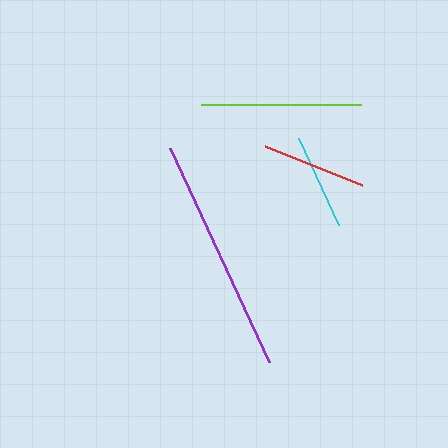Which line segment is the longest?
The purple line is the longest at approximately 235 pixels.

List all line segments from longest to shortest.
From longest to shortest: purple, lime, red, cyan.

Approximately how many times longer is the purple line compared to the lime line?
The purple line is approximately 1.5 times the length of the lime line.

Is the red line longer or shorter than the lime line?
The lime line is longer than the red line.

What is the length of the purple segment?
The purple segment is approximately 235 pixels long.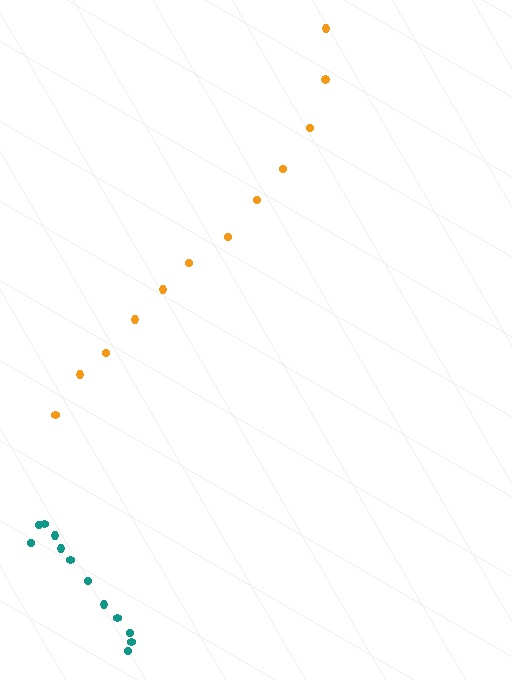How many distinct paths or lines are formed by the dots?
There are 2 distinct paths.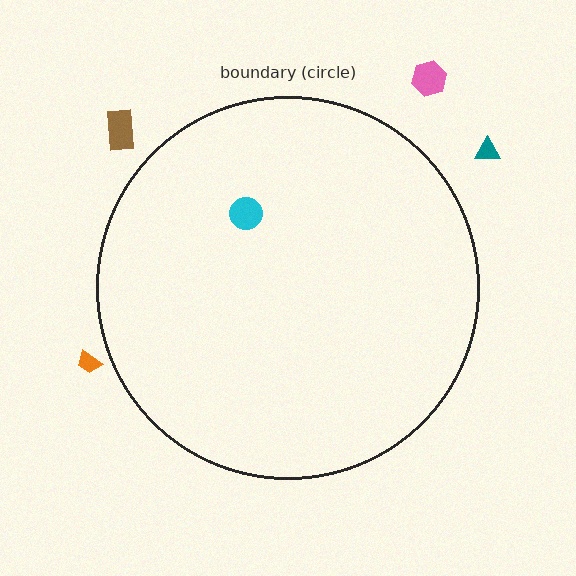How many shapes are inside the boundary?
1 inside, 4 outside.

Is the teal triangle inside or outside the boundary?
Outside.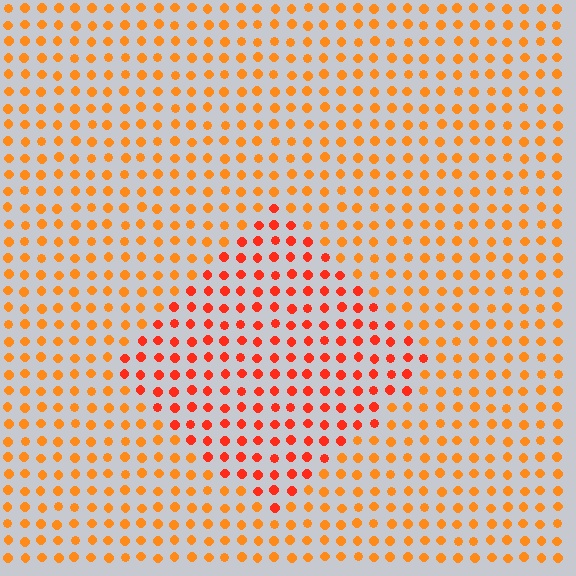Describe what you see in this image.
The image is filled with small orange elements in a uniform arrangement. A diamond-shaped region is visible where the elements are tinted to a slightly different hue, forming a subtle color boundary.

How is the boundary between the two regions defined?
The boundary is defined purely by a slight shift in hue (about 25 degrees). Spacing, size, and orientation are identical on both sides.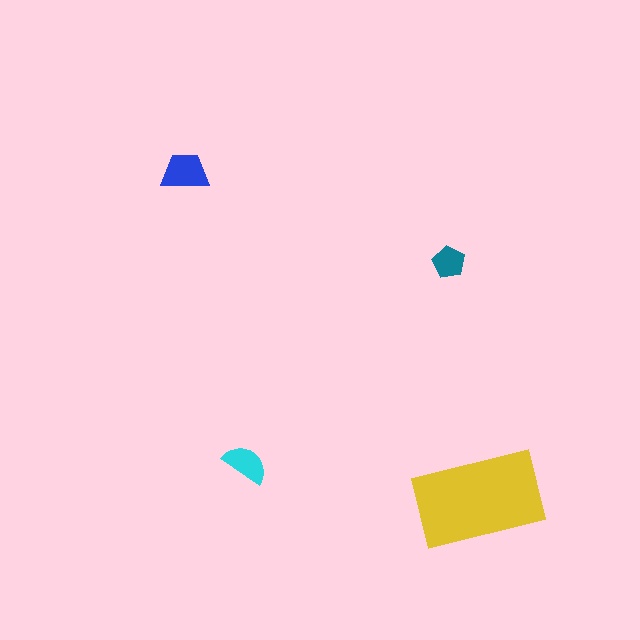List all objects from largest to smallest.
The yellow rectangle, the blue trapezoid, the cyan semicircle, the teal pentagon.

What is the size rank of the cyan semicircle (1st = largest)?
3rd.